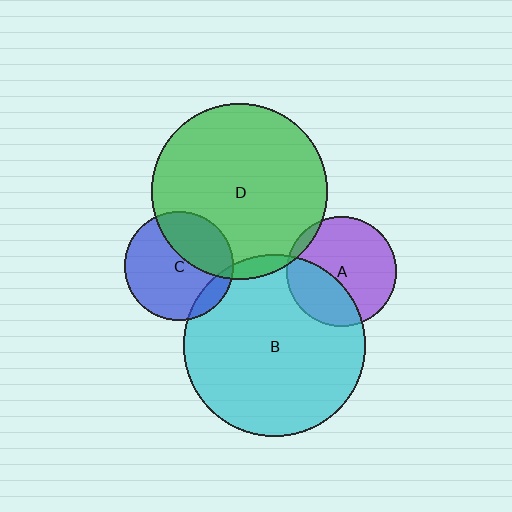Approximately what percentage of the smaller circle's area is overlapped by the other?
Approximately 5%.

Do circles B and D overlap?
Yes.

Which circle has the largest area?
Circle B (cyan).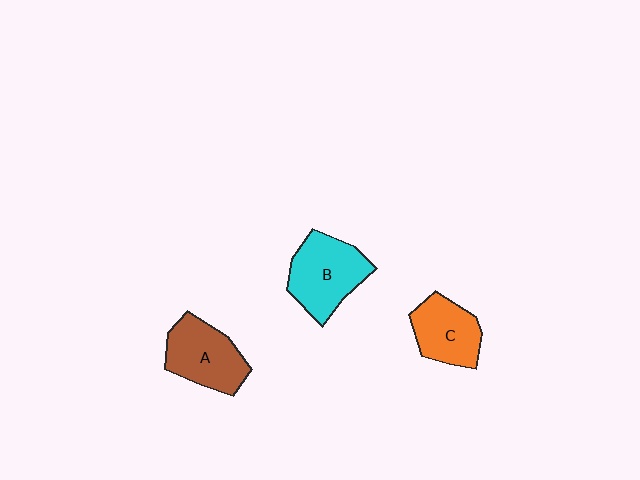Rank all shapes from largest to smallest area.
From largest to smallest: B (cyan), A (brown), C (orange).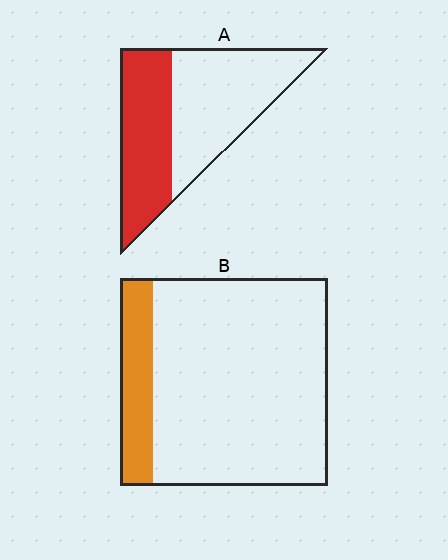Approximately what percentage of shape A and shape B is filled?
A is approximately 45% and B is approximately 15%.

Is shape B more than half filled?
No.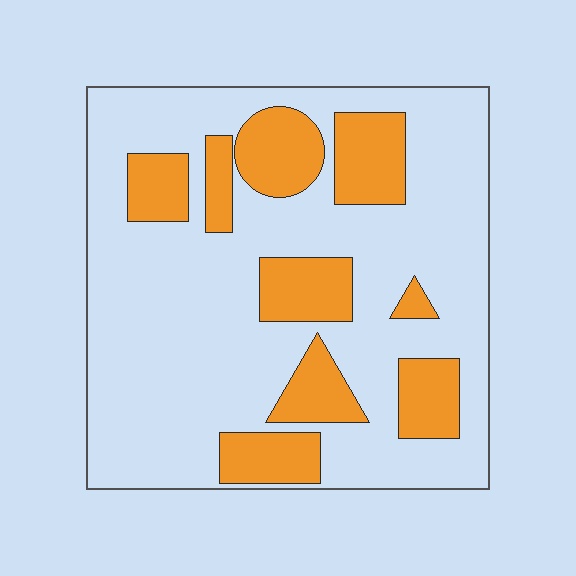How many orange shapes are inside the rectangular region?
9.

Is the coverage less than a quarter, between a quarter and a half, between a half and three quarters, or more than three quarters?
Between a quarter and a half.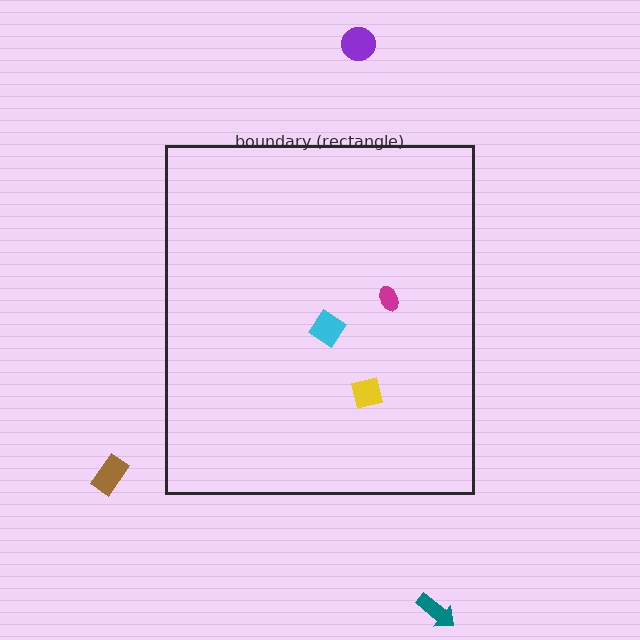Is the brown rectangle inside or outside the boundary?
Outside.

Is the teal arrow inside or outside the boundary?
Outside.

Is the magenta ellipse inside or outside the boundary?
Inside.